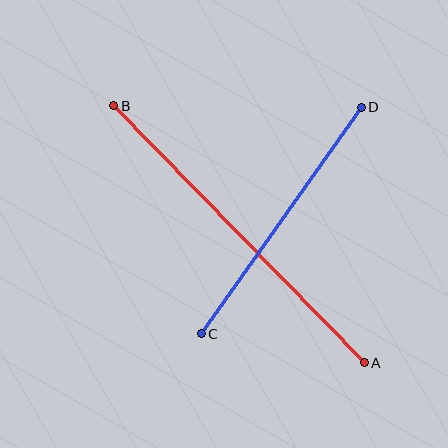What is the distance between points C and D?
The distance is approximately 277 pixels.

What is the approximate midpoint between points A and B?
The midpoint is at approximately (239, 234) pixels.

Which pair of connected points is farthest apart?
Points A and B are farthest apart.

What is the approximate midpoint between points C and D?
The midpoint is at approximately (281, 221) pixels.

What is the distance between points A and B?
The distance is approximately 359 pixels.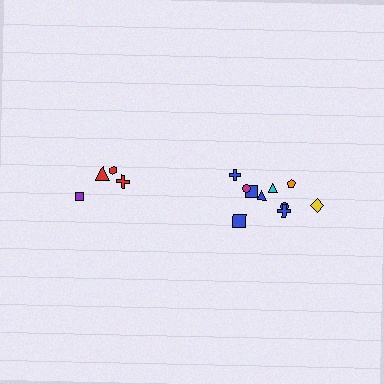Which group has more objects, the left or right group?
The right group.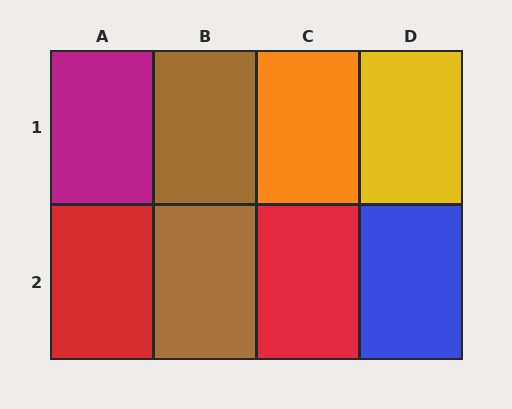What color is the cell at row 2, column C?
Red.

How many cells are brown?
2 cells are brown.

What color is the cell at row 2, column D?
Blue.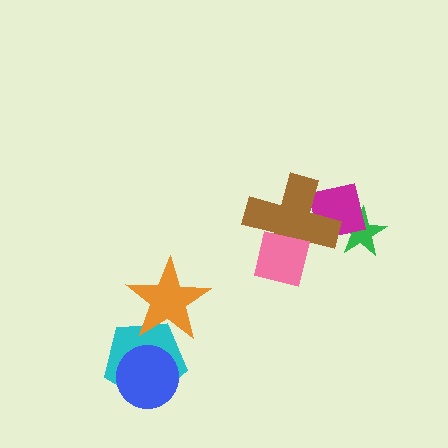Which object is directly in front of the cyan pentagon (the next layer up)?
The orange star is directly in front of the cyan pentagon.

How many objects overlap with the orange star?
1 object overlaps with the orange star.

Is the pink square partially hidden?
No, no other shape covers it.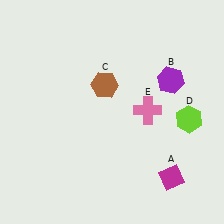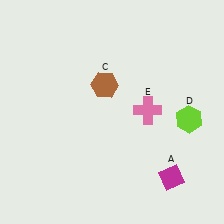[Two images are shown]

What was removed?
The purple hexagon (B) was removed in Image 2.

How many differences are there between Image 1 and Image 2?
There is 1 difference between the two images.